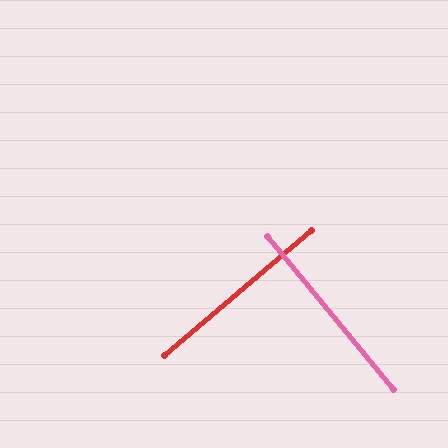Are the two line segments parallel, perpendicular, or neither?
Perpendicular — they meet at approximately 89°.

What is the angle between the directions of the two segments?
Approximately 89 degrees.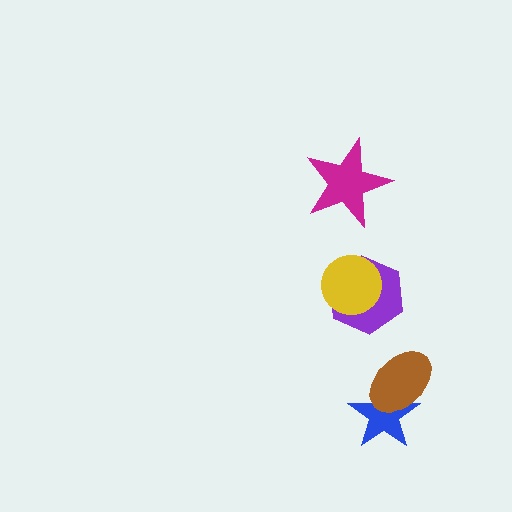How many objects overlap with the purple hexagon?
1 object overlaps with the purple hexagon.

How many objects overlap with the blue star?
1 object overlaps with the blue star.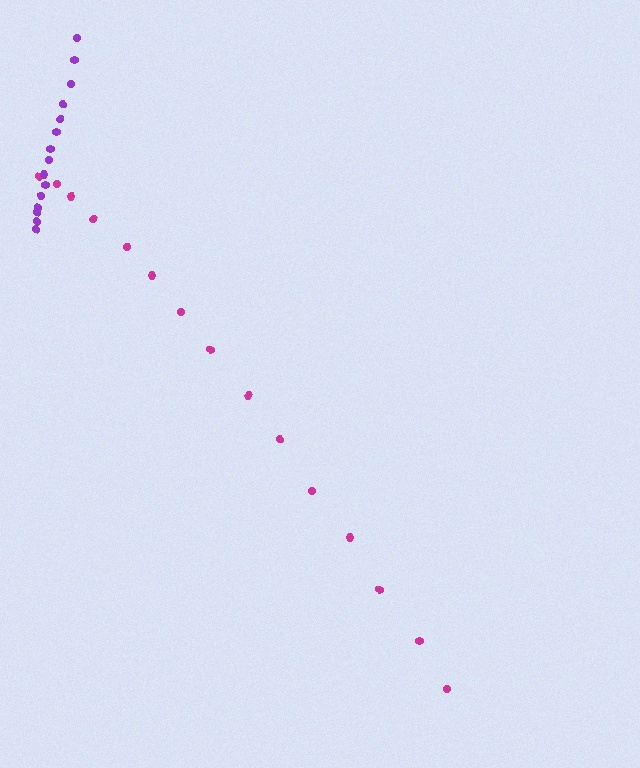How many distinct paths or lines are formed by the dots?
There are 2 distinct paths.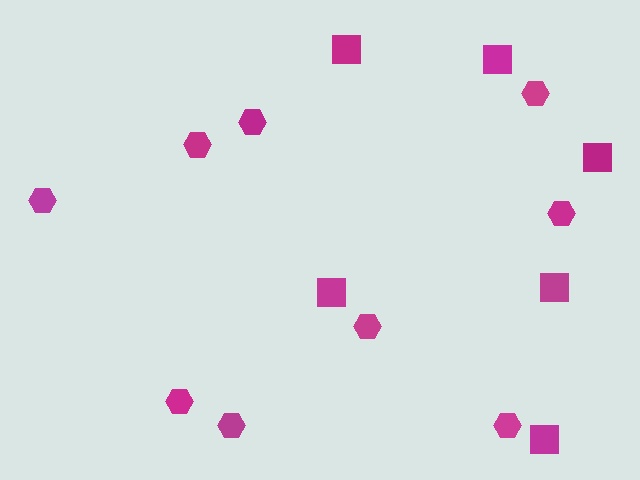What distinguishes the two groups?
There are 2 groups: one group of squares (6) and one group of hexagons (9).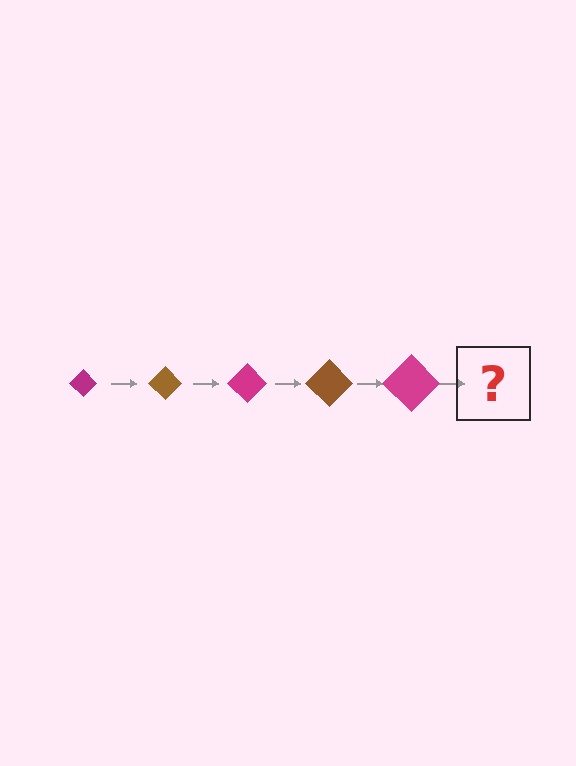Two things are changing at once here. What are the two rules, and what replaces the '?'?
The two rules are that the diamond grows larger each step and the color cycles through magenta and brown. The '?' should be a brown diamond, larger than the previous one.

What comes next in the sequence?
The next element should be a brown diamond, larger than the previous one.